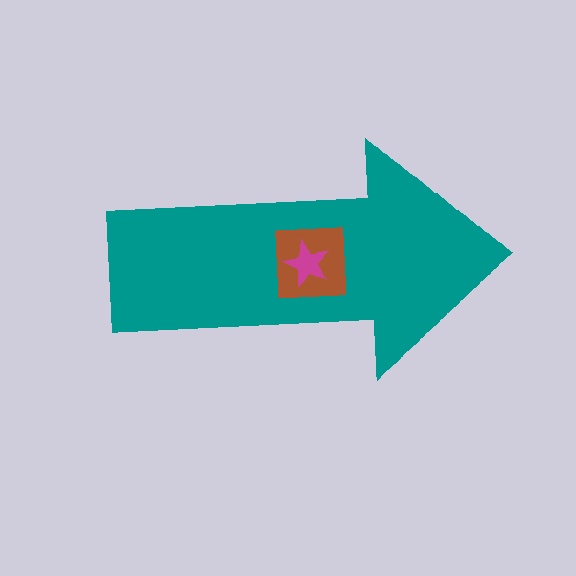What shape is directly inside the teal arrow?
The brown square.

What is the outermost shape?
The teal arrow.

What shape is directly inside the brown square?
The magenta star.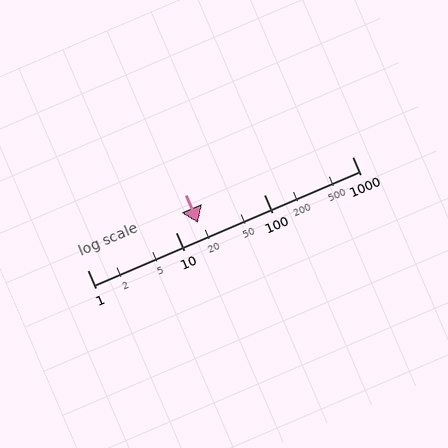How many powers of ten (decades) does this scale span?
The scale spans 3 decades, from 1 to 1000.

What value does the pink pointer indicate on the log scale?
The pointer indicates approximately 18.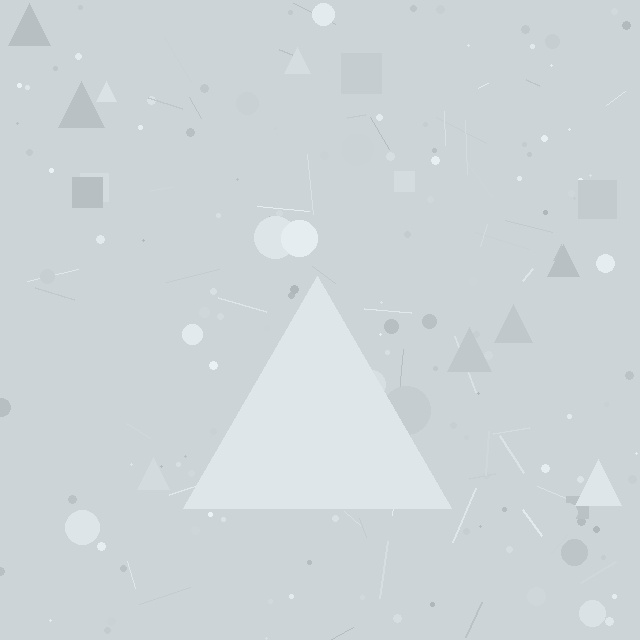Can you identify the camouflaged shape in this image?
The camouflaged shape is a triangle.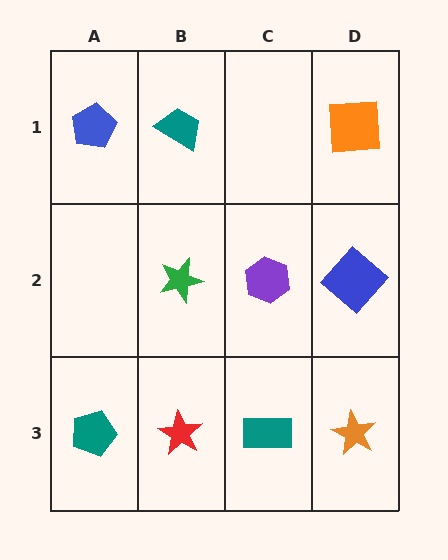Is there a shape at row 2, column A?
No, that cell is empty.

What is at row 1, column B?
A teal trapezoid.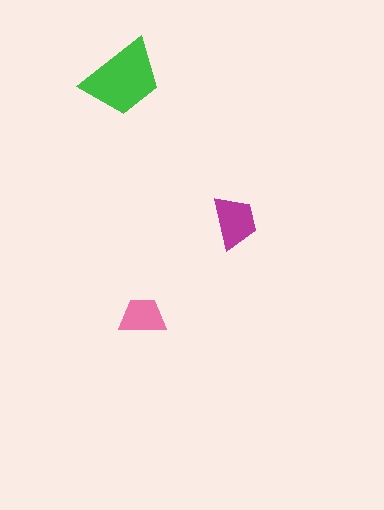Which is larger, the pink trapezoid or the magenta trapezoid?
The magenta one.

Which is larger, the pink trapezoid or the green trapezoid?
The green one.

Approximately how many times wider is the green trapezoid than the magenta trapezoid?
About 1.5 times wider.